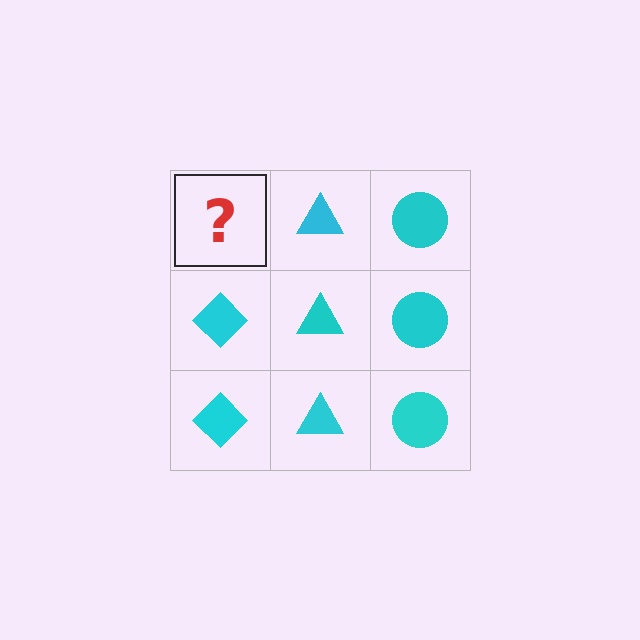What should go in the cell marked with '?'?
The missing cell should contain a cyan diamond.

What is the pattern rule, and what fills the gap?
The rule is that each column has a consistent shape. The gap should be filled with a cyan diamond.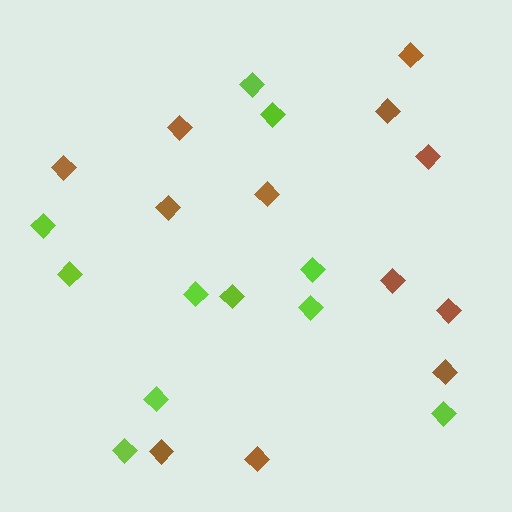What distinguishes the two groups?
There are 2 groups: one group of brown diamonds (12) and one group of lime diamonds (11).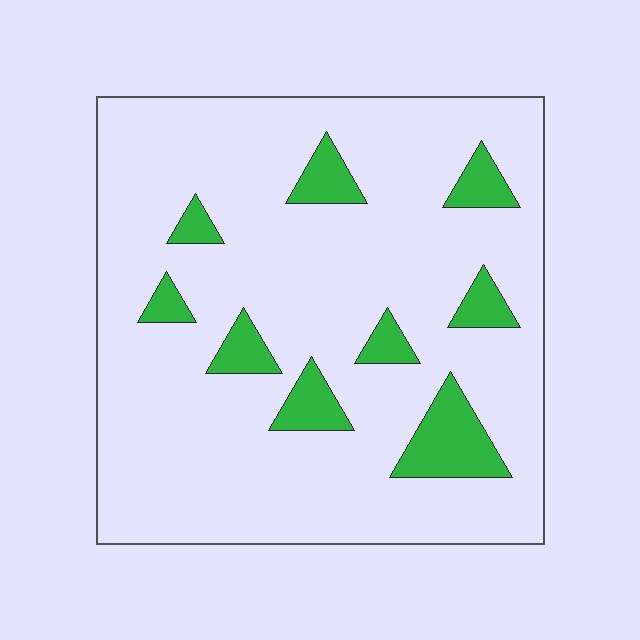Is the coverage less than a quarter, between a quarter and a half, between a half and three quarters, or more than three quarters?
Less than a quarter.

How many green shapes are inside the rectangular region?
9.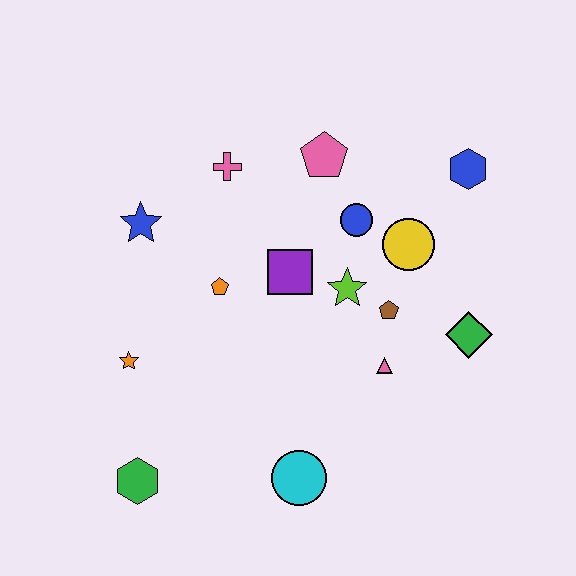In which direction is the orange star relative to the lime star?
The orange star is to the left of the lime star.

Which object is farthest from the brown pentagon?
The green hexagon is farthest from the brown pentagon.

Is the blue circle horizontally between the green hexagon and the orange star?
No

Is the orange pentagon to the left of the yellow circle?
Yes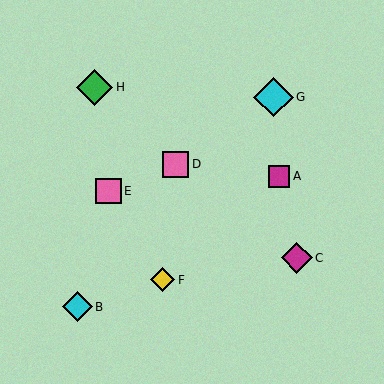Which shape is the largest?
The cyan diamond (labeled G) is the largest.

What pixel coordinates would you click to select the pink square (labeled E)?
Click at (108, 191) to select the pink square E.